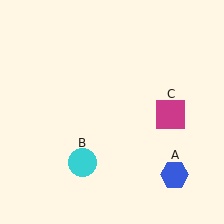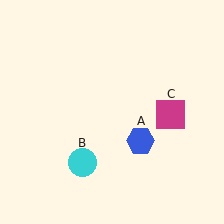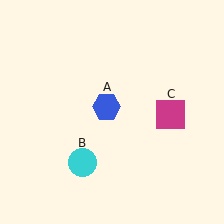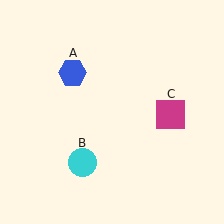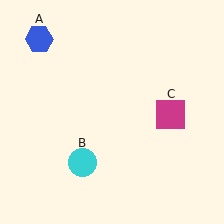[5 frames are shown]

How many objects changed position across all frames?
1 object changed position: blue hexagon (object A).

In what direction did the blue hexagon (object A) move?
The blue hexagon (object A) moved up and to the left.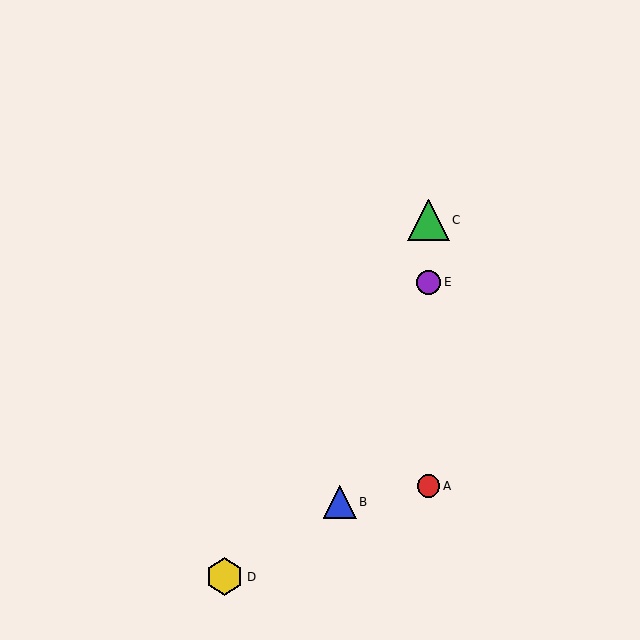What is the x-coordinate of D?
Object D is at x≈225.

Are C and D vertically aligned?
No, C is at x≈428 and D is at x≈225.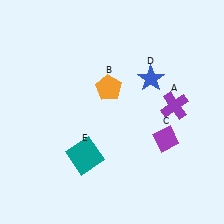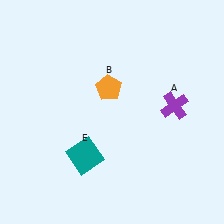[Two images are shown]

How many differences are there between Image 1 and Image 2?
There are 2 differences between the two images.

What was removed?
The purple diamond (C), the blue star (D) were removed in Image 2.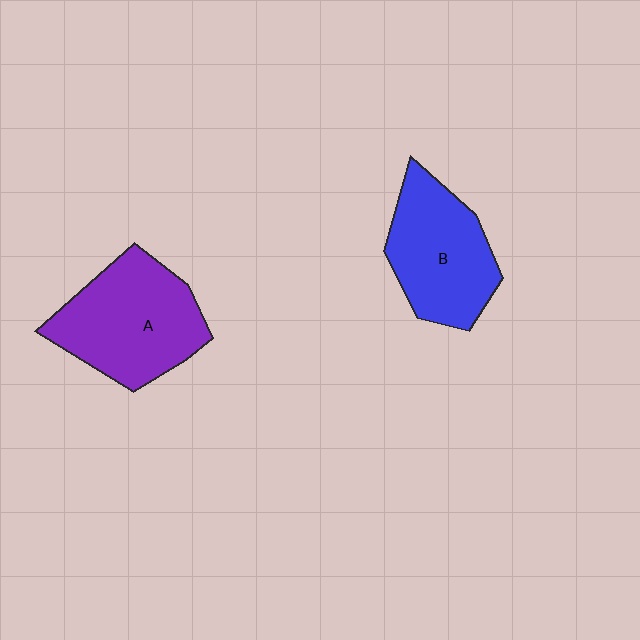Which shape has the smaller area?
Shape B (blue).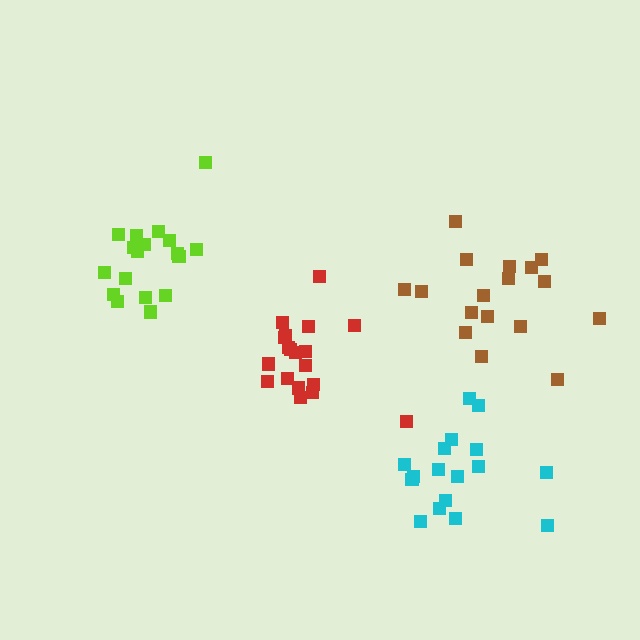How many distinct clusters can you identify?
There are 4 distinct clusters.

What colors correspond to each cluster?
The clusters are colored: red, lime, cyan, brown.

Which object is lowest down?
The cyan cluster is bottommost.